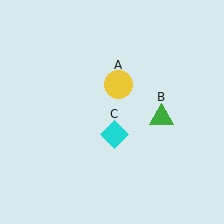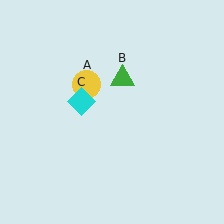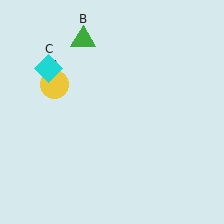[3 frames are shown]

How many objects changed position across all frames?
3 objects changed position: yellow circle (object A), green triangle (object B), cyan diamond (object C).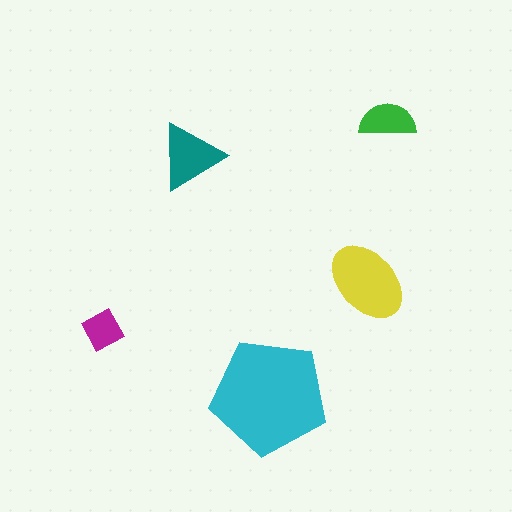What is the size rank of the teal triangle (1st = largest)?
3rd.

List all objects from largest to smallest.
The cyan pentagon, the yellow ellipse, the teal triangle, the green semicircle, the magenta square.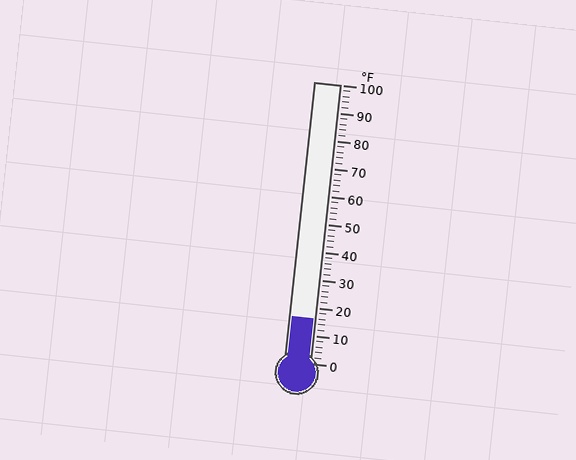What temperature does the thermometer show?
The thermometer shows approximately 16°F.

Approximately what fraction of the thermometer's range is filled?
The thermometer is filled to approximately 15% of its range.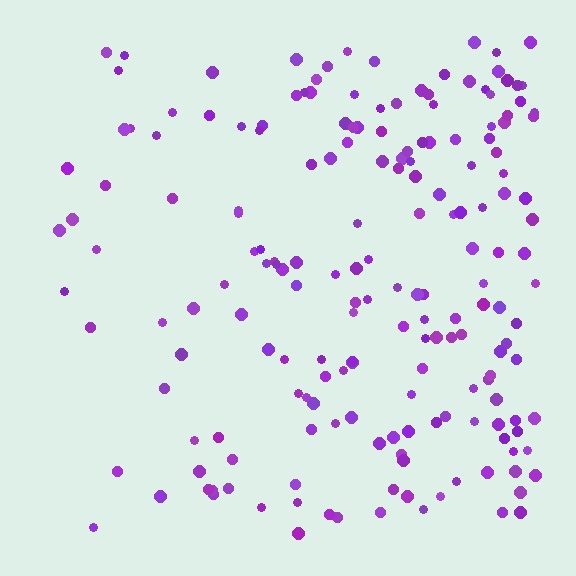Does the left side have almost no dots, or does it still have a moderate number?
Still a moderate number, just noticeably fewer than the right.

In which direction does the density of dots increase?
From left to right, with the right side densest.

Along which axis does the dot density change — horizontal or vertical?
Horizontal.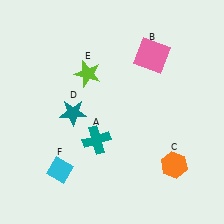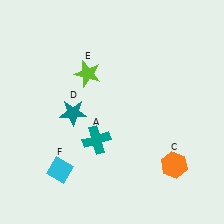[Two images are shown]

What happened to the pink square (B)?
The pink square (B) was removed in Image 2. It was in the top-right area of Image 1.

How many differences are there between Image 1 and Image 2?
There is 1 difference between the two images.